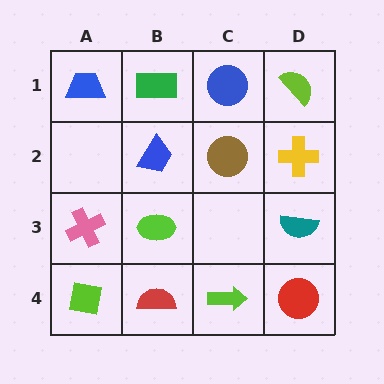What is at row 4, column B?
A red semicircle.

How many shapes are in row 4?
4 shapes.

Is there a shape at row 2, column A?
No, that cell is empty.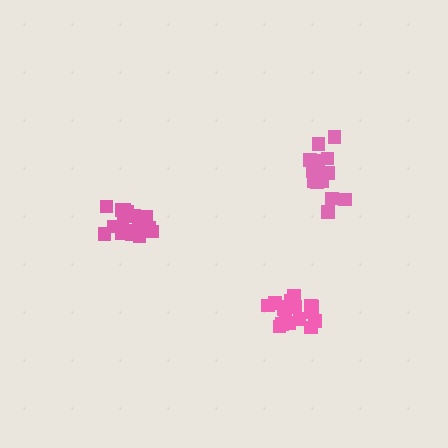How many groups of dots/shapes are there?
There are 3 groups.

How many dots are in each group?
Group 1: 19 dots, Group 2: 18 dots, Group 3: 17 dots (54 total).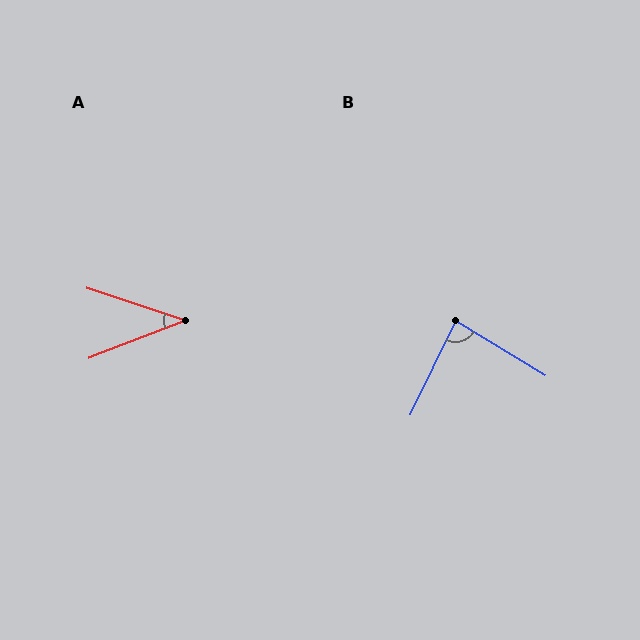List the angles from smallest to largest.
A (40°), B (84°).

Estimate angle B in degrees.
Approximately 84 degrees.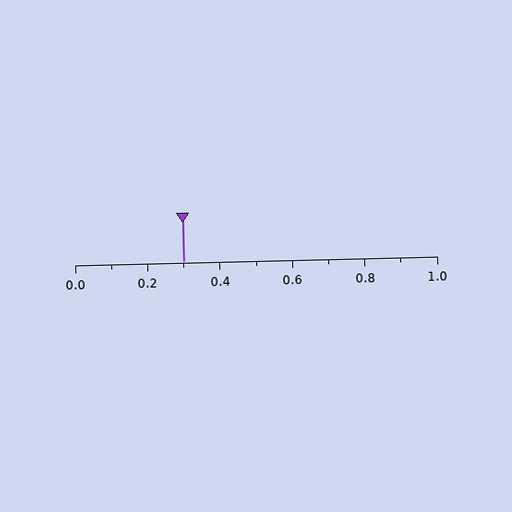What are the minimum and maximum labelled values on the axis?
The axis runs from 0.0 to 1.0.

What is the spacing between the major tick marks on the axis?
The major ticks are spaced 0.2 apart.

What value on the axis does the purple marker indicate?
The marker indicates approximately 0.3.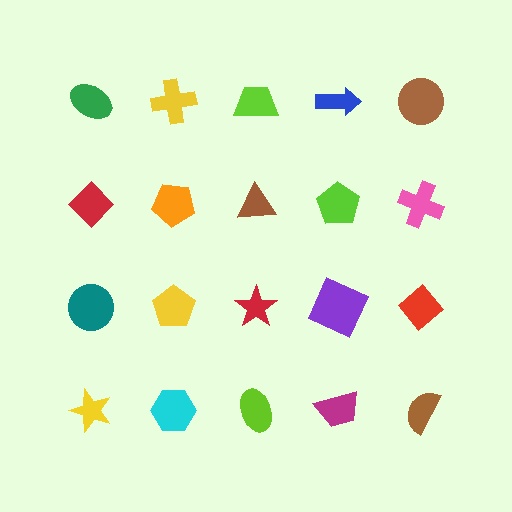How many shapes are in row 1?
5 shapes.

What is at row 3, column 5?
A red diamond.